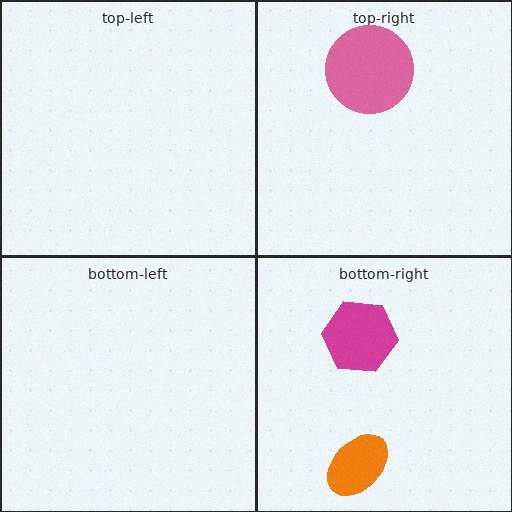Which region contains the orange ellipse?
The bottom-right region.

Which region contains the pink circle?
The top-right region.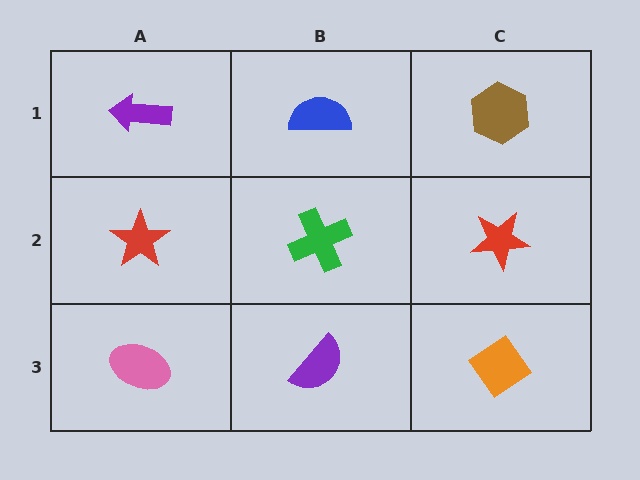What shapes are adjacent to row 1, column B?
A green cross (row 2, column B), a purple arrow (row 1, column A), a brown hexagon (row 1, column C).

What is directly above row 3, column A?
A red star.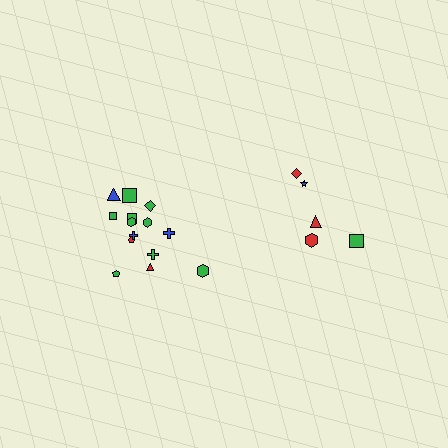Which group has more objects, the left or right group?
The left group.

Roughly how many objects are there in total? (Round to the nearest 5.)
Roughly 20 objects in total.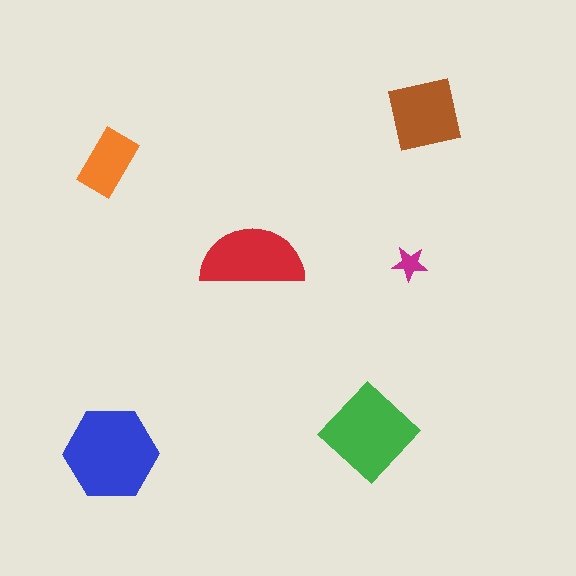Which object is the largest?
The blue hexagon.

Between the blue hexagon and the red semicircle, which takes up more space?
The blue hexagon.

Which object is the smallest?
The magenta star.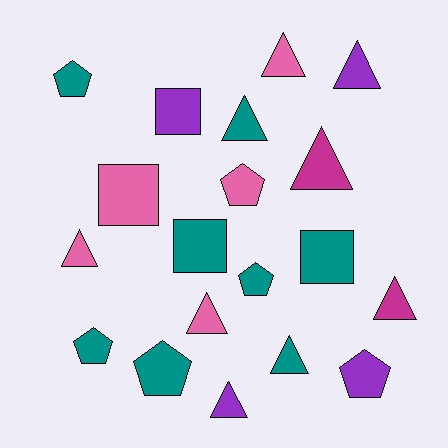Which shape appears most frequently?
Triangle, with 9 objects.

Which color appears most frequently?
Teal, with 8 objects.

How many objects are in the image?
There are 19 objects.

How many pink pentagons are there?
There is 1 pink pentagon.